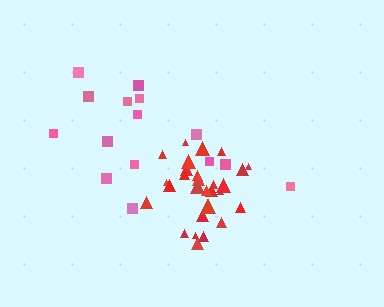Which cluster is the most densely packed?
Red.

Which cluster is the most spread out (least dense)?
Pink.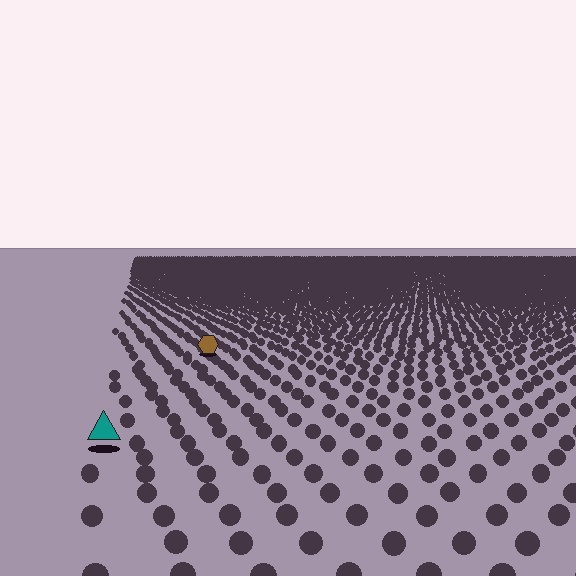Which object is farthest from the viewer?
The brown hexagon is farthest from the viewer. It appears smaller and the ground texture around it is denser.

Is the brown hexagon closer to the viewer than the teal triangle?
No. The teal triangle is closer — you can tell from the texture gradient: the ground texture is coarser near it.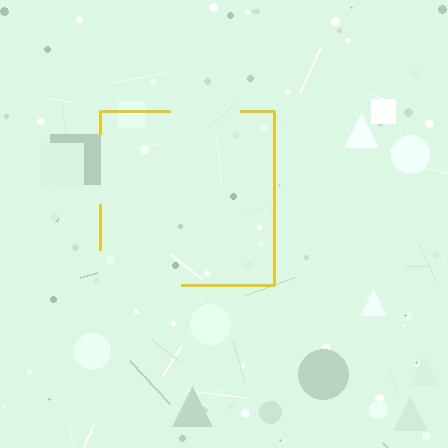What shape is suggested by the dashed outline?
The dashed outline suggests a square.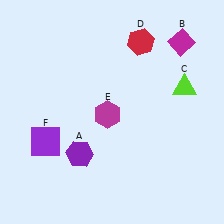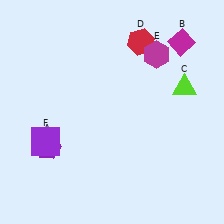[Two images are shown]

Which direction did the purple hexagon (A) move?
The purple hexagon (A) moved left.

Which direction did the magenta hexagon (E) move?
The magenta hexagon (E) moved up.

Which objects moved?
The objects that moved are: the purple hexagon (A), the magenta hexagon (E).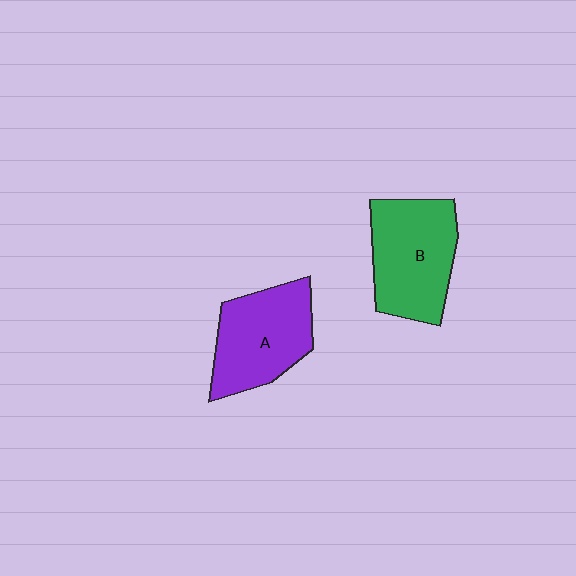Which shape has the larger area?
Shape B (green).